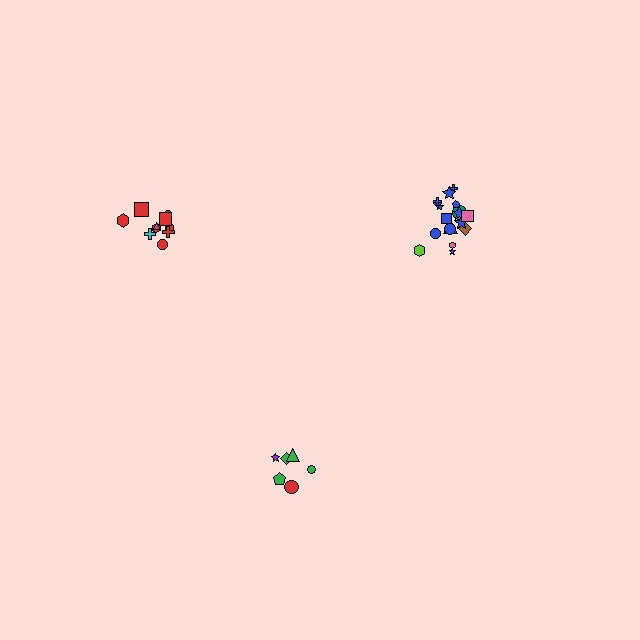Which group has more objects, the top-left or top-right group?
The top-right group.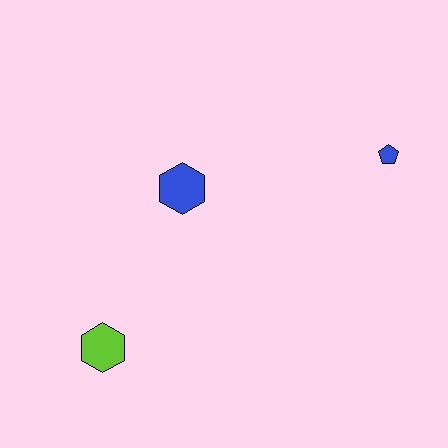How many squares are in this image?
There are no squares.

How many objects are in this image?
There are 3 objects.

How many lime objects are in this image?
There is 1 lime object.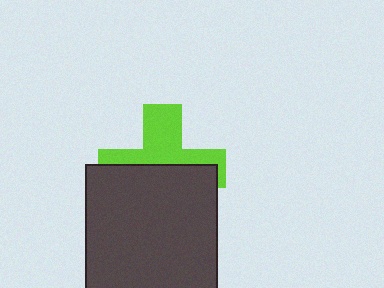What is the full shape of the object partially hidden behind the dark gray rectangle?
The partially hidden object is a lime cross.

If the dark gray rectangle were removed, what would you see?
You would see the complete lime cross.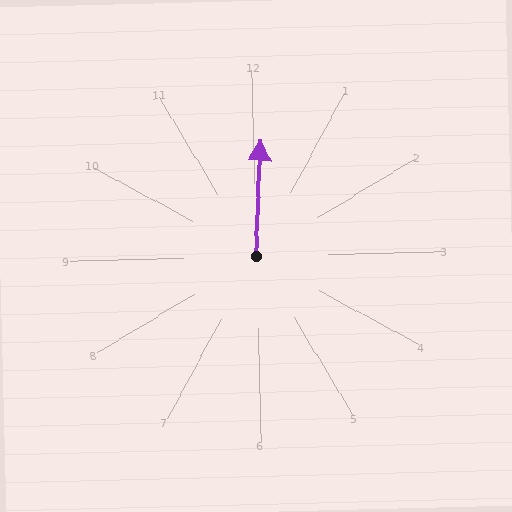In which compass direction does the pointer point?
North.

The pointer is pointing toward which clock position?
Roughly 12 o'clock.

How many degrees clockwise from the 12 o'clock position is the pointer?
Approximately 4 degrees.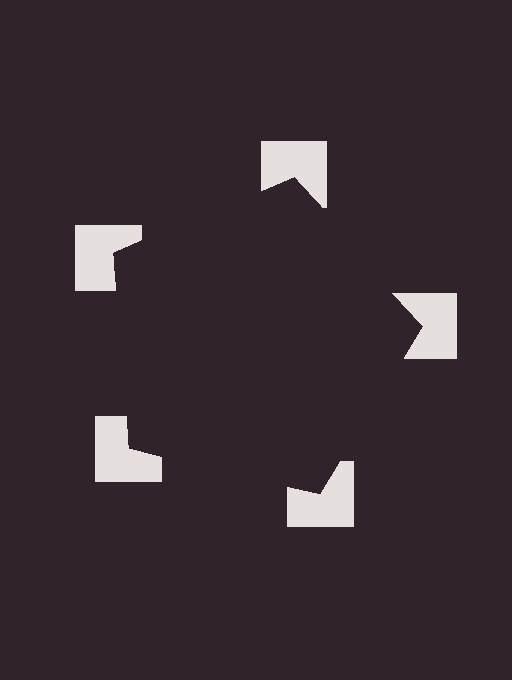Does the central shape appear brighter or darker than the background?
It typically appears slightly darker than the background, even though no actual brightness change is drawn.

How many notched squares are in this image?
There are 5 — one at each vertex of the illusory pentagon.